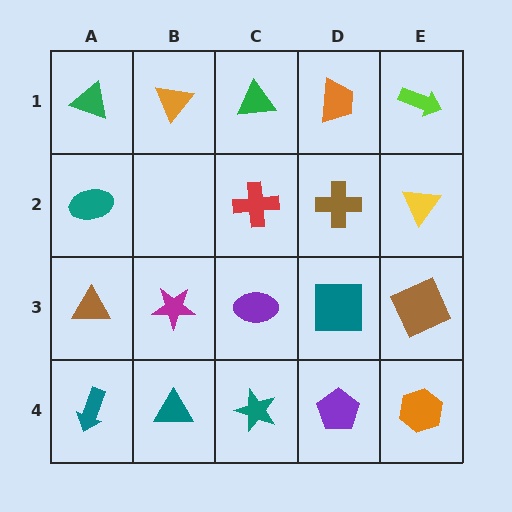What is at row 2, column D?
A brown cross.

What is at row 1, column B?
An orange triangle.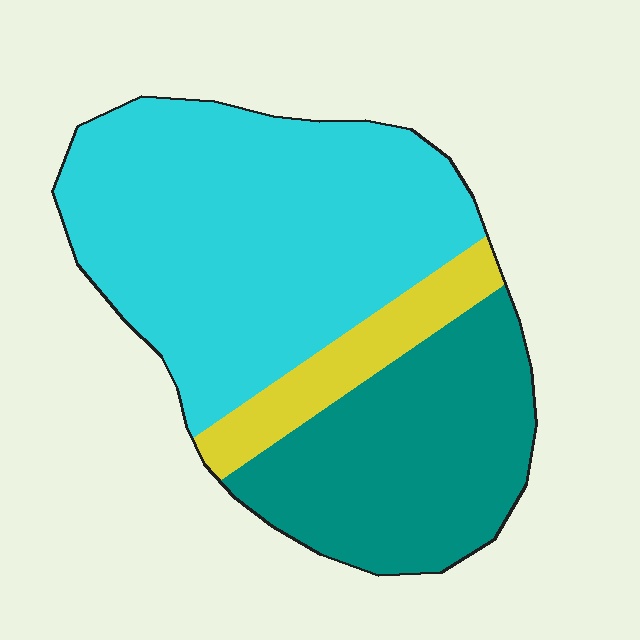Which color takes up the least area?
Yellow, at roughly 10%.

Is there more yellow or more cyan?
Cyan.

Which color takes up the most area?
Cyan, at roughly 55%.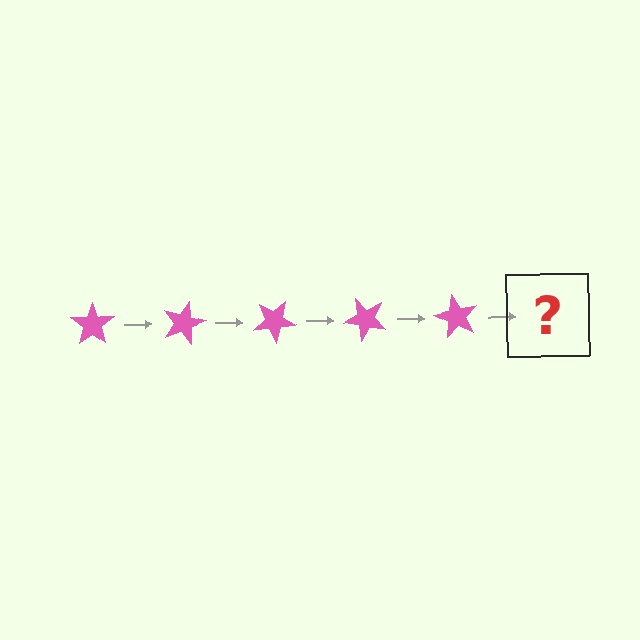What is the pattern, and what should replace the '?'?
The pattern is that the star rotates 15 degrees each step. The '?' should be a pink star rotated 75 degrees.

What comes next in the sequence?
The next element should be a pink star rotated 75 degrees.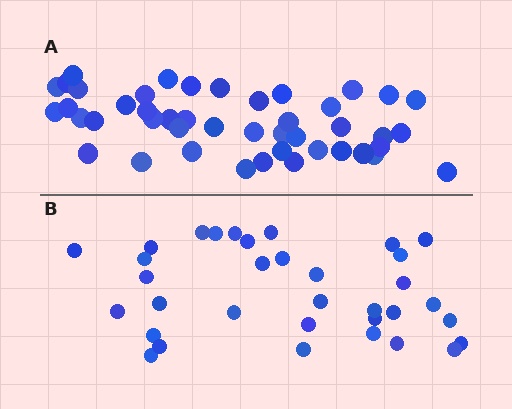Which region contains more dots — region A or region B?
Region A (the top region) has more dots.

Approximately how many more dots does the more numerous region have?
Region A has roughly 12 or so more dots than region B.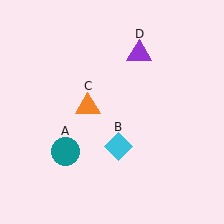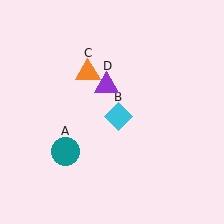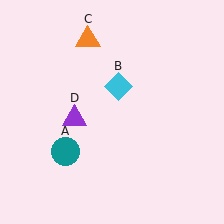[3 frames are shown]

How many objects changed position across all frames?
3 objects changed position: cyan diamond (object B), orange triangle (object C), purple triangle (object D).